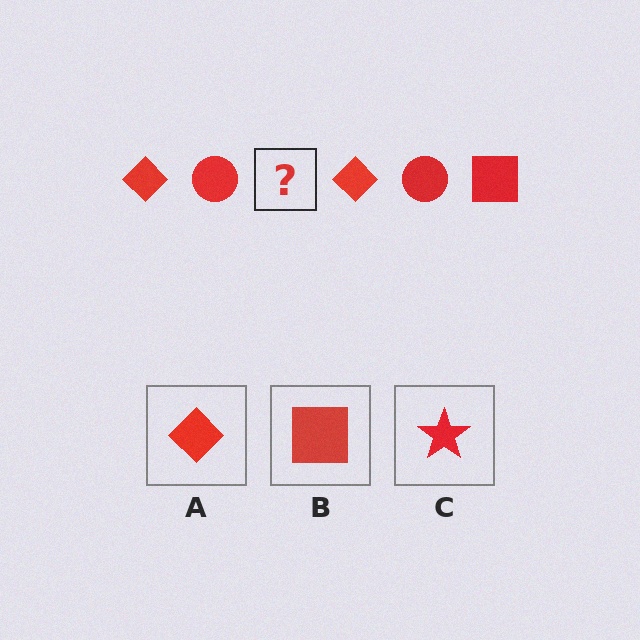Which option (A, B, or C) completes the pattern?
B.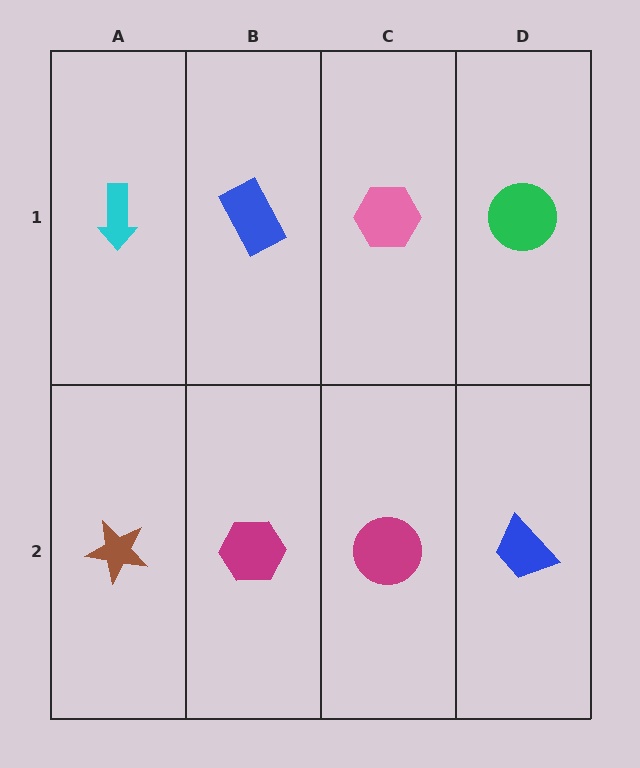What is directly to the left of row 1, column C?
A blue rectangle.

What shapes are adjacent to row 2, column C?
A pink hexagon (row 1, column C), a magenta hexagon (row 2, column B), a blue trapezoid (row 2, column D).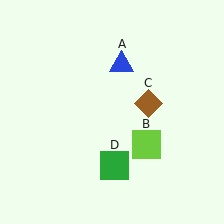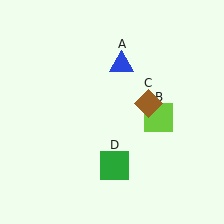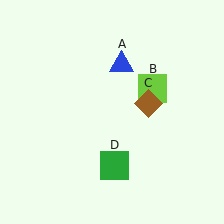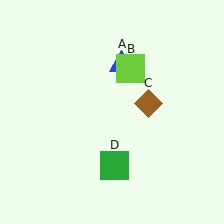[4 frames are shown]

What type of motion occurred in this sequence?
The lime square (object B) rotated counterclockwise around the center of the scene.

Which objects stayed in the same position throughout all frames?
Blue triangle (object A) and brown diamond (object C) and green square (object D) remained stationary.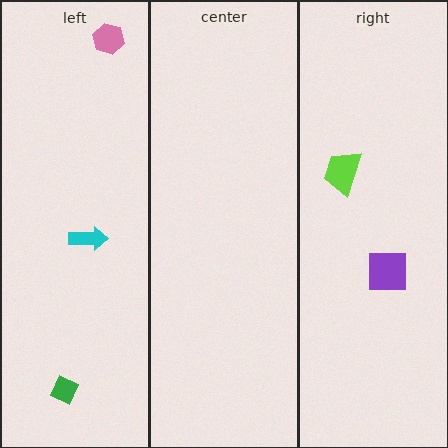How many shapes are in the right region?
2.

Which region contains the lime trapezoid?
The right region.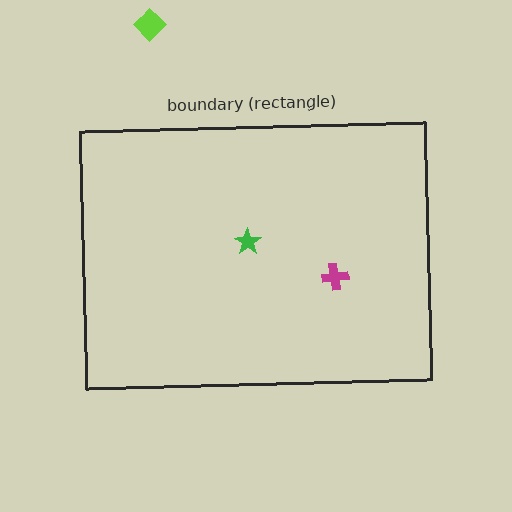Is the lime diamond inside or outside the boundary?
Outside.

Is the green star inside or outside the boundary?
Inside.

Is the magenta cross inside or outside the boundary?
Inside.